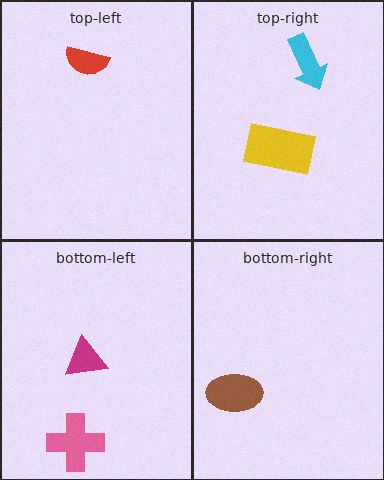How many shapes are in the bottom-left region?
2.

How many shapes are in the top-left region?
1.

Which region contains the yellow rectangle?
The top-right region.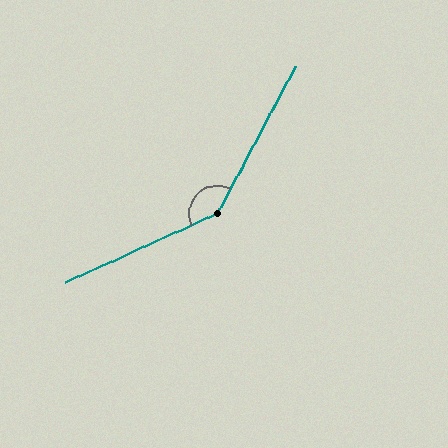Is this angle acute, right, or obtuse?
It is obtuse.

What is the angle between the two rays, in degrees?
Approximately 142 degrees.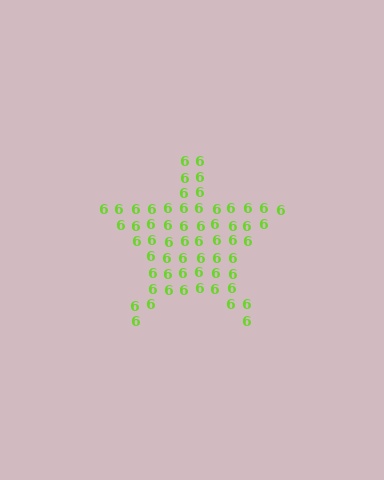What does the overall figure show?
The overall figure shows a star.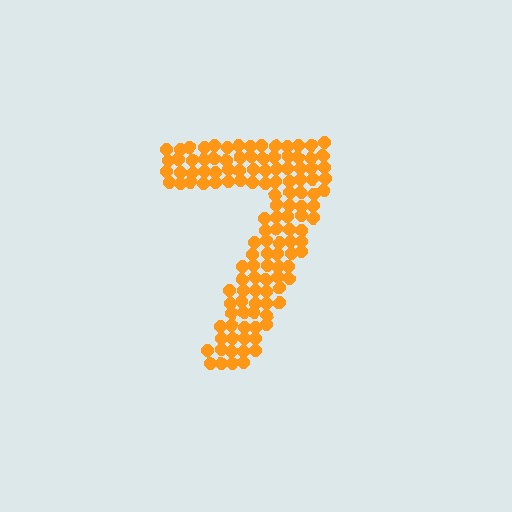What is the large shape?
The large shape is the digit 7.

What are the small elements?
The small elements are circles.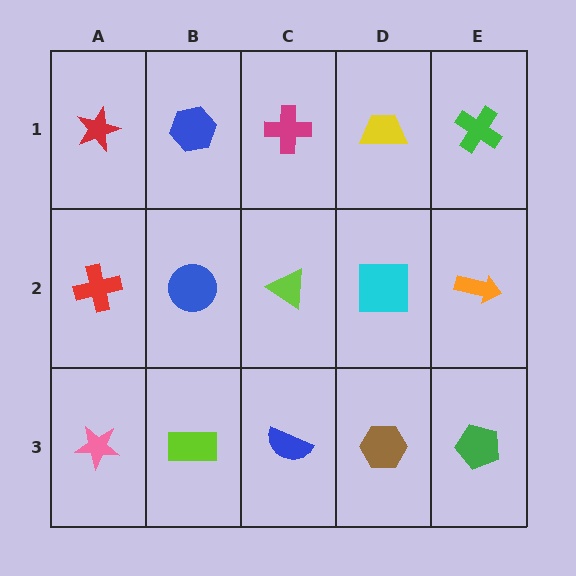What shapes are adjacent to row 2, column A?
A red star (row 1, column A), a pink star (row 3, column A), a blue circle (row 2, column B).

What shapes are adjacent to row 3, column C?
A lime triangle (row 2, column C), a lime rectangle (row 3, column B), a brown hexagon (row 3, column D).